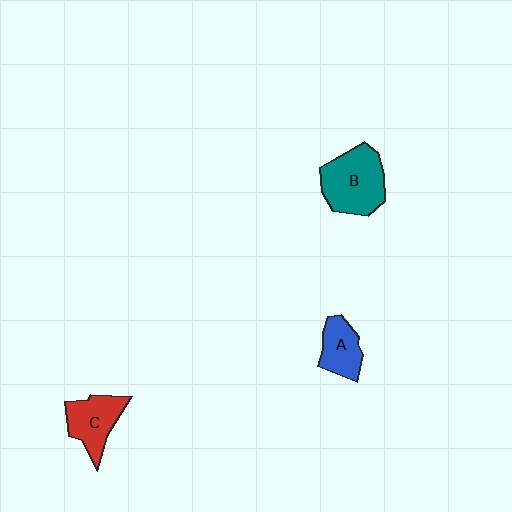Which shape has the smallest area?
Shape A (blue).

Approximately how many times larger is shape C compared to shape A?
Approximately 1.2 times.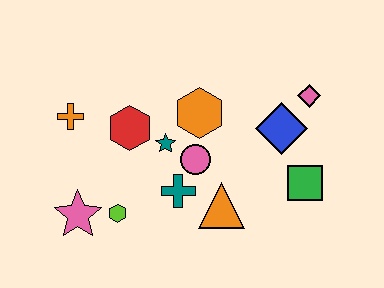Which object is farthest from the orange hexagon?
The pink star is farthest from the orange hexagon.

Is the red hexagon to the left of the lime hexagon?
No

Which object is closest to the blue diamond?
The pink diamond is closest to the blue diamond.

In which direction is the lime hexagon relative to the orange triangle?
The lime hexagon is to the left of the orange triangle.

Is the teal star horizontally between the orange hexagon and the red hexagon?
Yes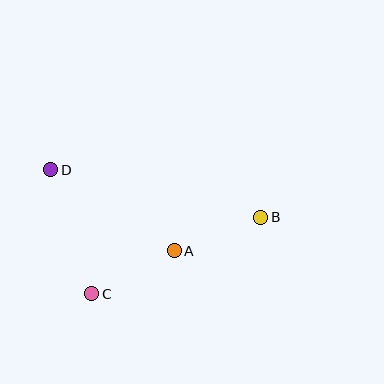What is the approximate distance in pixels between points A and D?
The distance between A and D is approximately 148 pixels.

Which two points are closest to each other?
Points A and B are closest to each other.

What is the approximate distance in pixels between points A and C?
The distance between A and C is approximately 93 pixels.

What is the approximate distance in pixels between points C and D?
The distance between C and D is approximately 131 pixels.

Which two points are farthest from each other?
Points B and D are farthest from each other.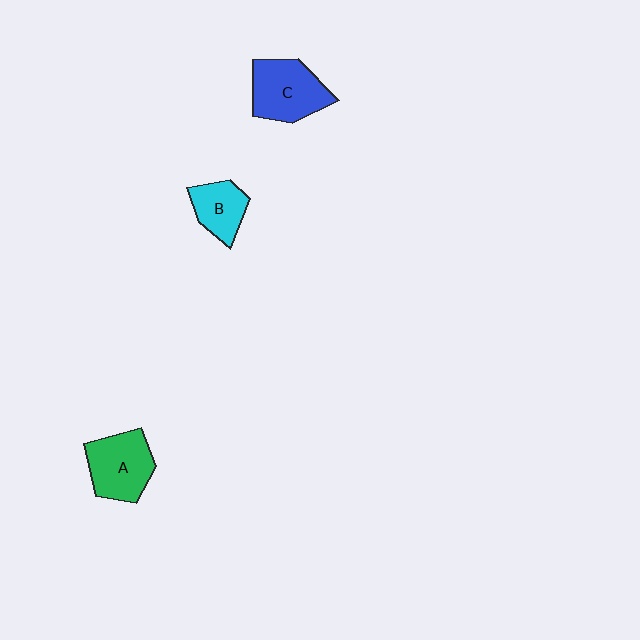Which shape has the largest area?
Shape C (blue).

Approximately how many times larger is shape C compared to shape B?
Approximately 1.5 times.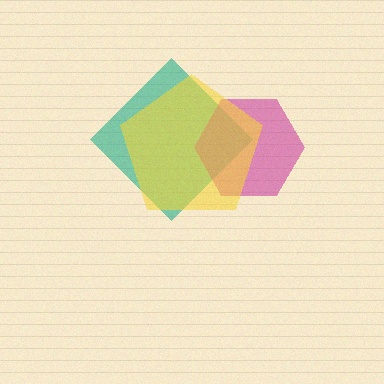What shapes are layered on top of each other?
The layered shapes are: a teal diamond, a magenta hexagon, a yellow pentagon.